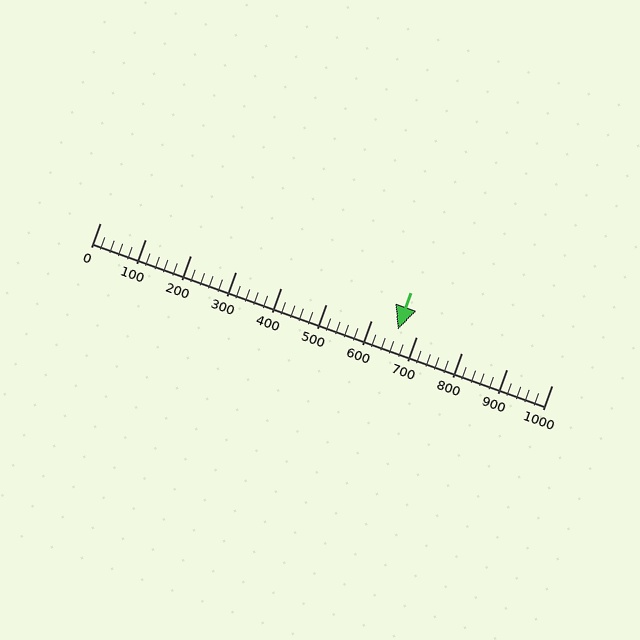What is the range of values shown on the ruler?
The ruler shows values from 0 to 1000.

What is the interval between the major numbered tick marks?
The major tick marks are spaced 100 units apart.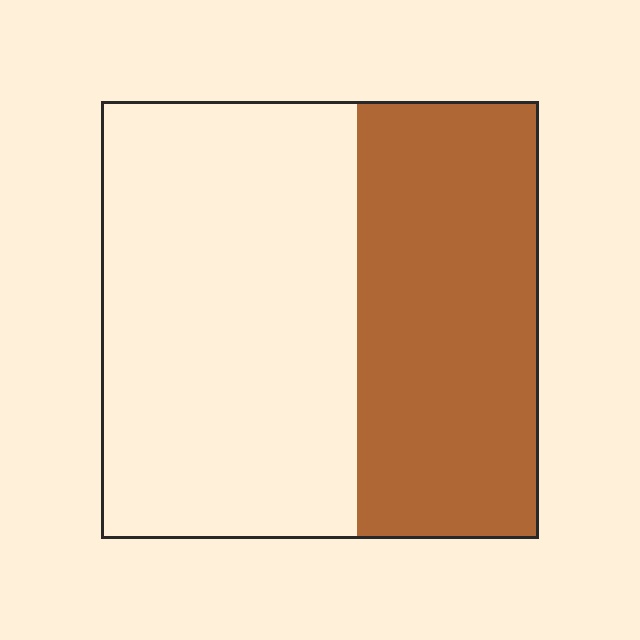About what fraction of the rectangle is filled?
About two fifths (2/5).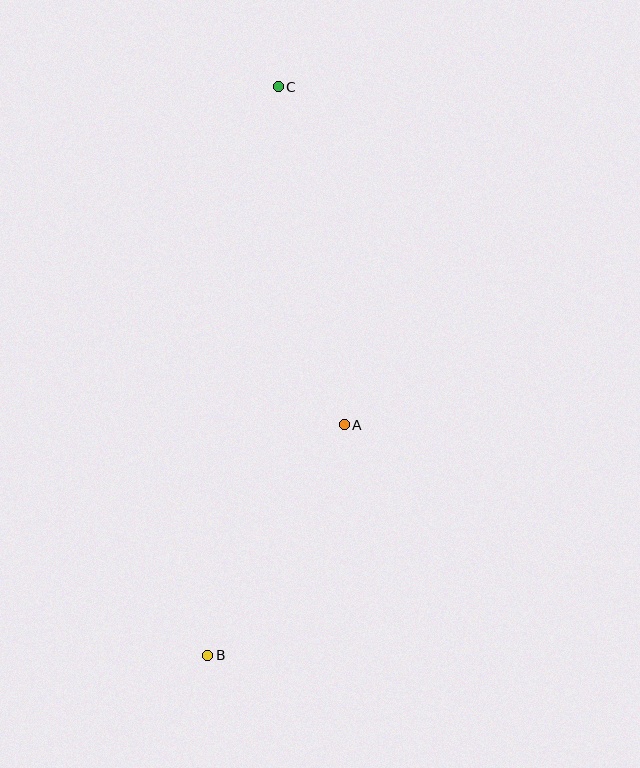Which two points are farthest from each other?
Points B and C are farthest from each other.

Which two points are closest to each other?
Points A and B are closest to each other.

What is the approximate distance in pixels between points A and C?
The distance between A and C is approximately 344 pixels.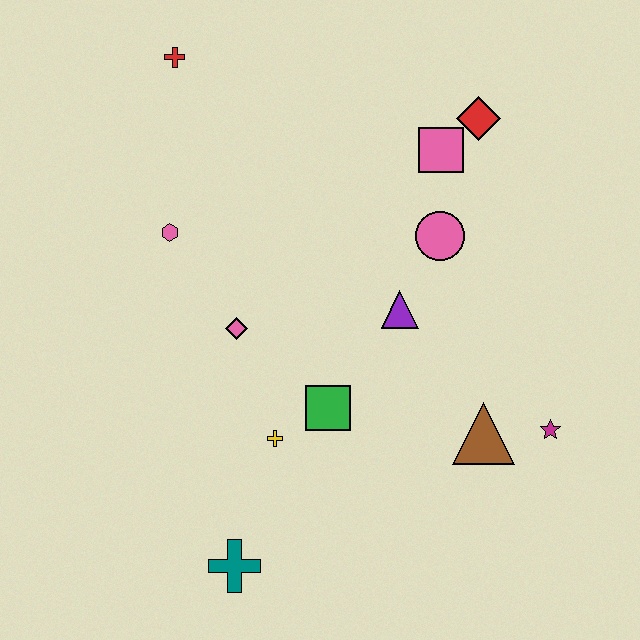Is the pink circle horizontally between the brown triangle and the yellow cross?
Yes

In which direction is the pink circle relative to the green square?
The pink circle is above the green square.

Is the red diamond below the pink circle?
No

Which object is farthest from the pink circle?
The teal cross is farthest from the pink circle.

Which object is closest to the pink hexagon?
The pink diamond is closest to the pink hexagon.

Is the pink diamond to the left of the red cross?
No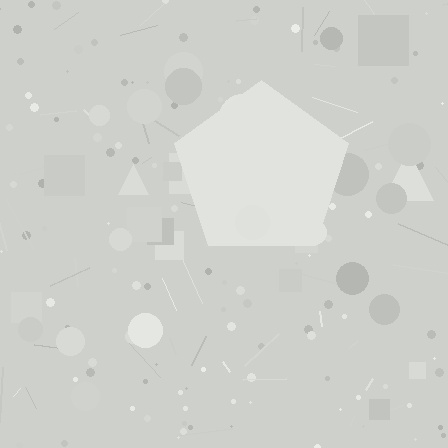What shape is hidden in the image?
A pentagon is hidden in the image.